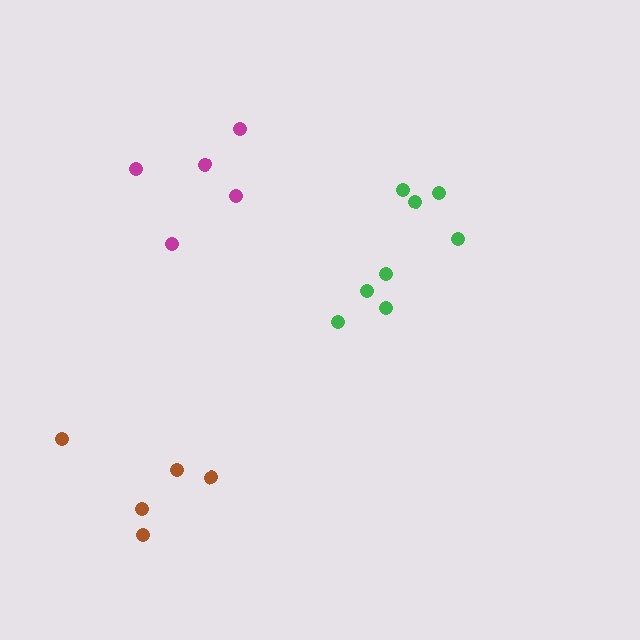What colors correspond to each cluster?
The clusters are colored: green, brown, magenta.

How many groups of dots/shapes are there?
There are 3 groups.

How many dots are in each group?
Group 1: 8 dots, Group 2: 5 dots, Group 3: 5 dots (18 total).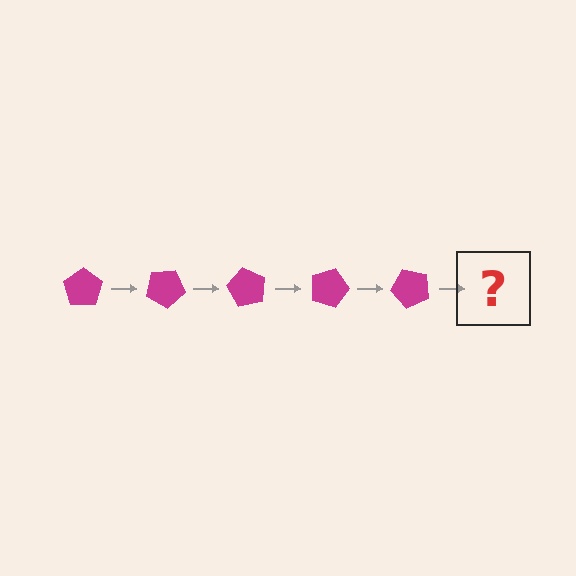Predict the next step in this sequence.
The next step is a magenta pentagon rotated 150 degrees.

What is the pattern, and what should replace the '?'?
The pattern is that the pentagon rotates 30 degrees each step. The '?' should be a magenta pentagon rotated 150 degrees.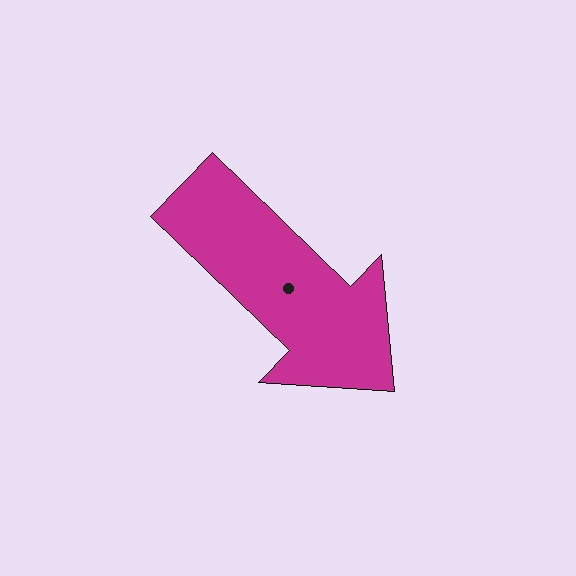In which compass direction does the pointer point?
Southeast.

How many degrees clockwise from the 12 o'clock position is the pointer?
Approximately 134 degrees.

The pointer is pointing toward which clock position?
Roughly 4 o'clock.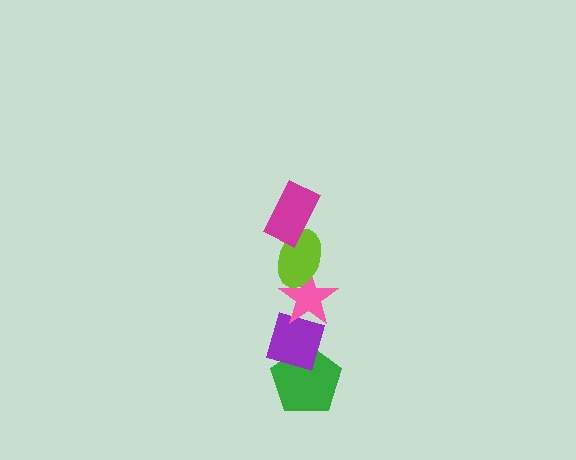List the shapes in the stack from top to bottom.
From top to bottom: the magenta rectangle, the lime ellipse, the pink star, the purple diamond, the green pentagon.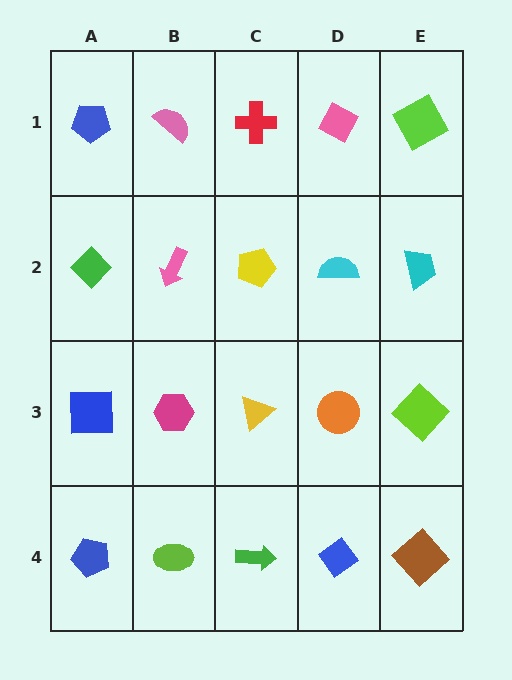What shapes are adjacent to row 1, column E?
A cyan trapezoid (row 2, column E), a pink diamond (row 1, column D).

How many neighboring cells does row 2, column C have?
4.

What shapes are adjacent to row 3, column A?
A green diamond (row 2, column A), a blue pentagon (row 4, column A), a magenta hexagon (row 3, column B).